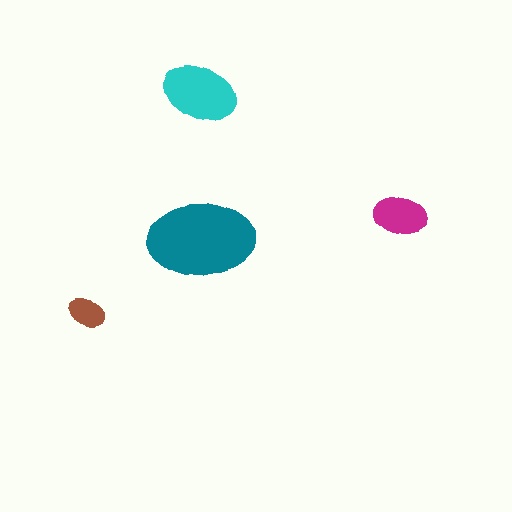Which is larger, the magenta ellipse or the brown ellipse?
The magenta one.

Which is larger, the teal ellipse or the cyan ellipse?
The teal one.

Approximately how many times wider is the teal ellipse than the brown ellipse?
About 3 times wider.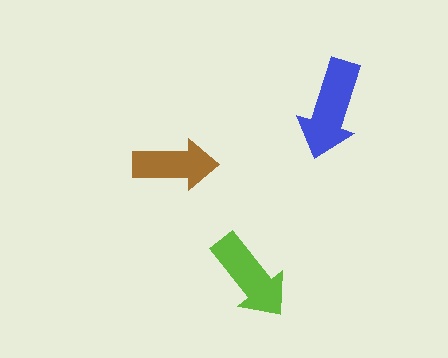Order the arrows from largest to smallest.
the blue one, the lime one, the brown one.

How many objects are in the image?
There are 3 objects in the image.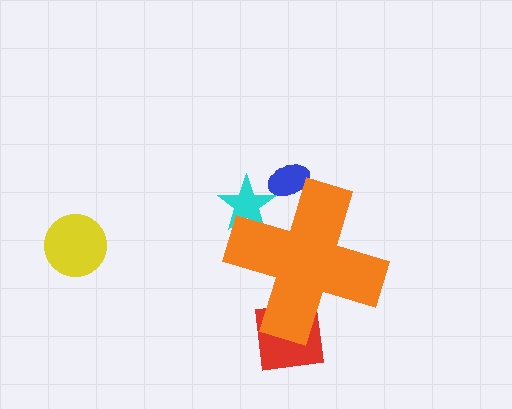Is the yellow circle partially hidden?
No, the yellow circle is fully visible.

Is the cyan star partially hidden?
Yes, the cyan star is partially hidden behind the orange cross.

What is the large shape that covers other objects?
An orange cross.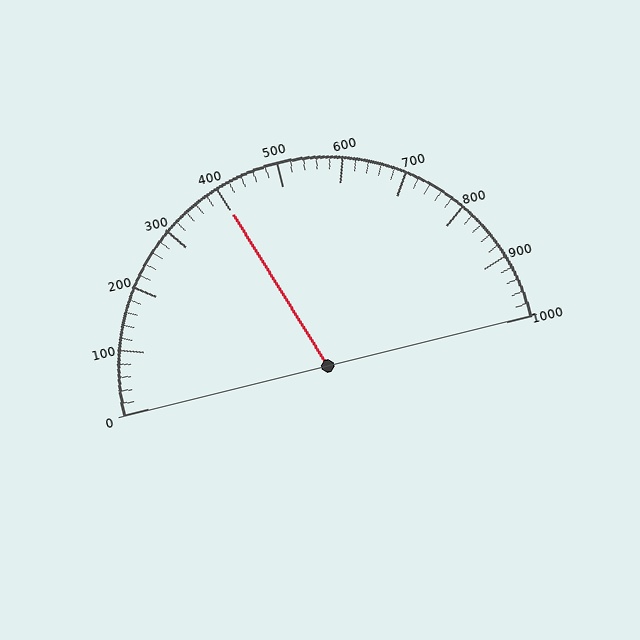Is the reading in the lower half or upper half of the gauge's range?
The reading is in the lower half of the range (0 to 1000).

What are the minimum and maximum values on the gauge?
The gauge ranges from 0 to 1000.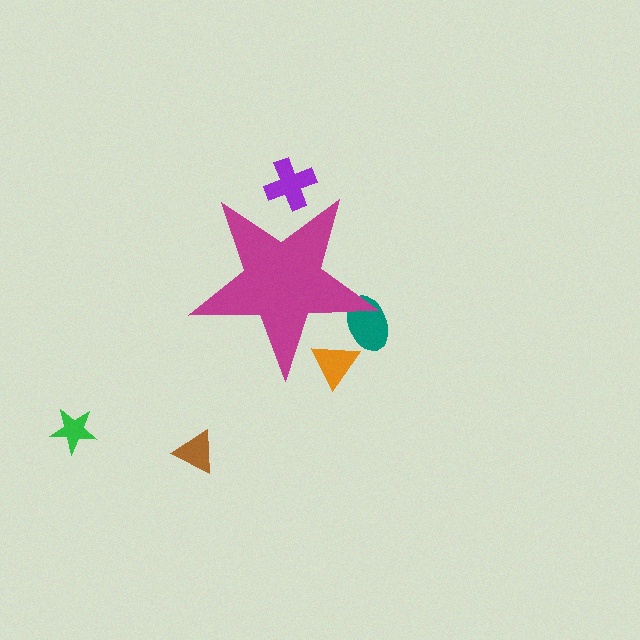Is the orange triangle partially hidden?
Yes, the orange triangle is partially hidden behind the magenta star.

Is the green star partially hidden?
No, the green star is fully visible.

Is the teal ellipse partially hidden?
Yes, the teal ellipse is partially hidden behind the magenta star.